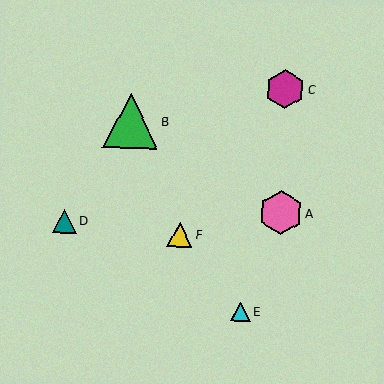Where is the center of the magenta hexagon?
The center of the magenta hexagon is at (285, 89).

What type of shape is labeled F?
Shape F is a yellow triangle.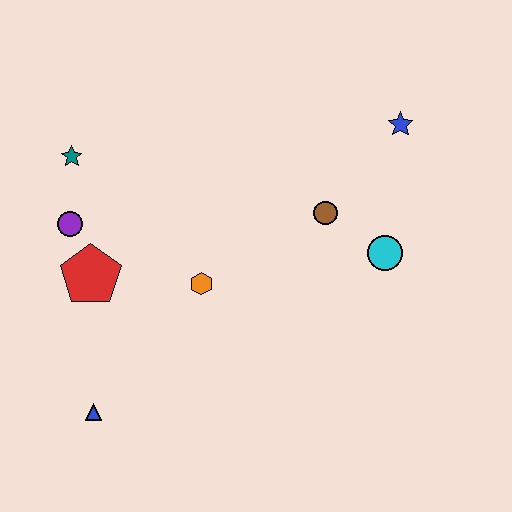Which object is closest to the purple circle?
The red pentagon is closest to the purple circle.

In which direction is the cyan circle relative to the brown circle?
The cyan circle is to the right of the brown circle.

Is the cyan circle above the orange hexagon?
Yes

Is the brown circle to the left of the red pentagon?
No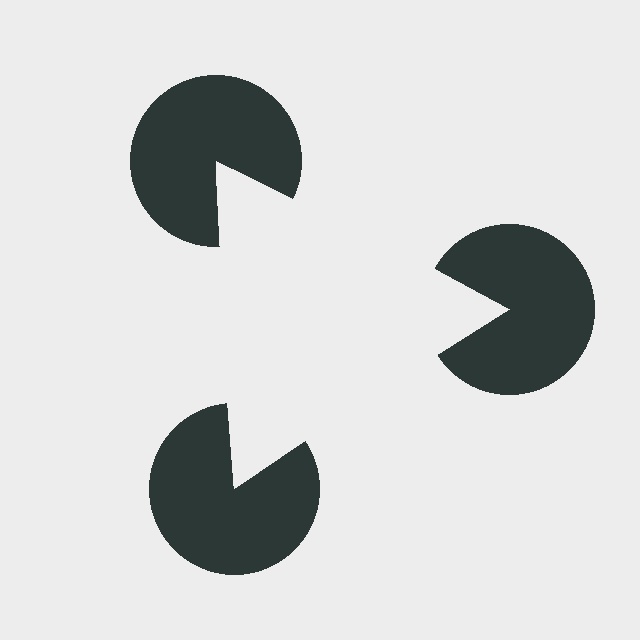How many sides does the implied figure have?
3 sides.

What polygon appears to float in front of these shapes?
An illusory triangle — its edges are inferred from the aligned wedge cuts in the pac-man discs, not physically drawn.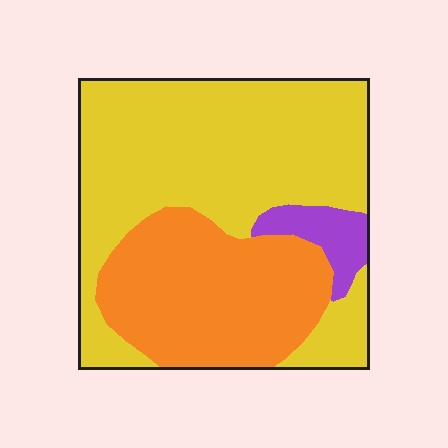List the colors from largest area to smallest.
From largest to smallest: yellow, orange, purple.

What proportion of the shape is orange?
Orange covers around 35% of the shape.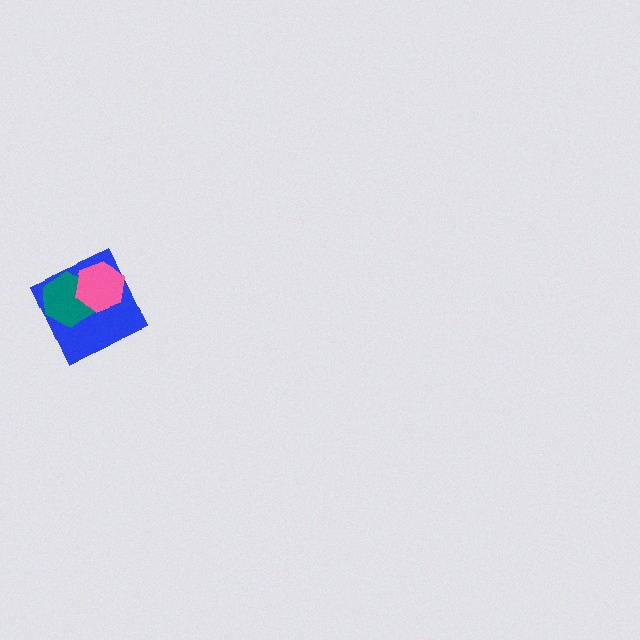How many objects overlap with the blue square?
2 objects overlap with the blue square.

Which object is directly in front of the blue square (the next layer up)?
The teal hexagon is directly in front of the blue square.